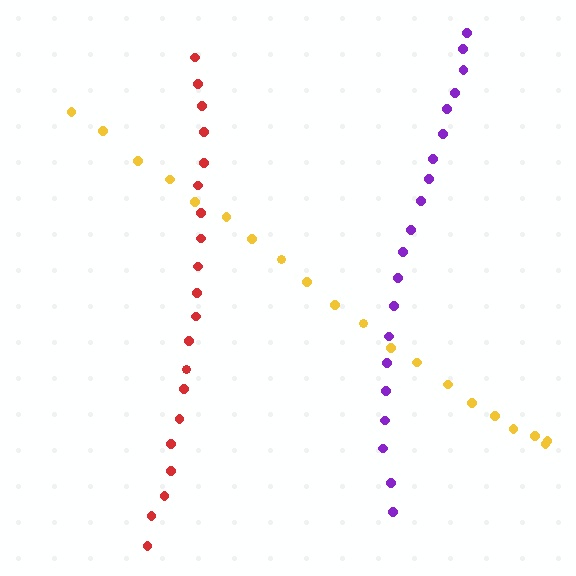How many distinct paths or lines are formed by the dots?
There are 3 distinct paths.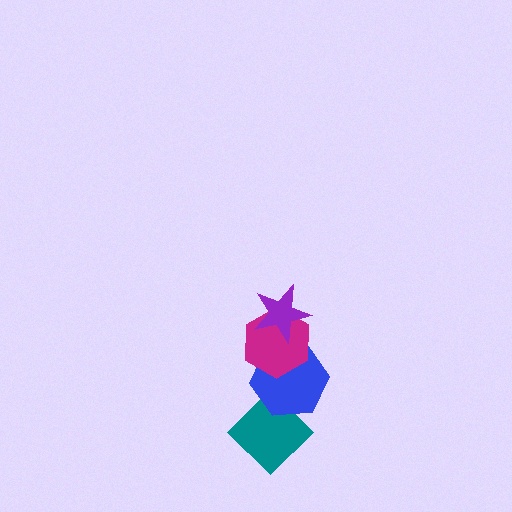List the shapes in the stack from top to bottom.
From top to bottom: the purple star, the magenta hexagon, the blue hexagon, the teal diamond.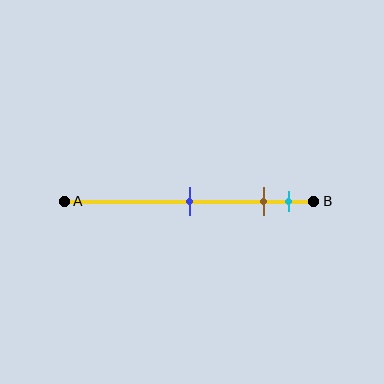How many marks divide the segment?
There are 3 marks dividing the segment.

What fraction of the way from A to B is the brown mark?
The brown mark is approximately 80% (0.8) of the way from A to B.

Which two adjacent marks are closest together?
The brown and cyan marks are the closest adjacent pair.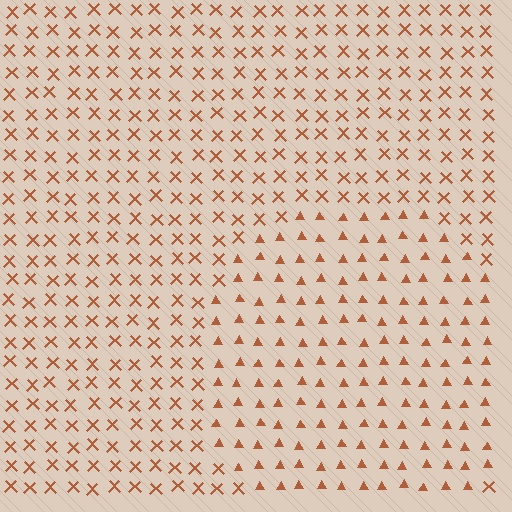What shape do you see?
I see a circle.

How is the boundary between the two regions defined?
The boundary is defined by a change in element shape: triangles inside vs. X marks outside. All elements share the same color and spacing.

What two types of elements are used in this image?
The image uses triangles inside the circle region and X marks outside it.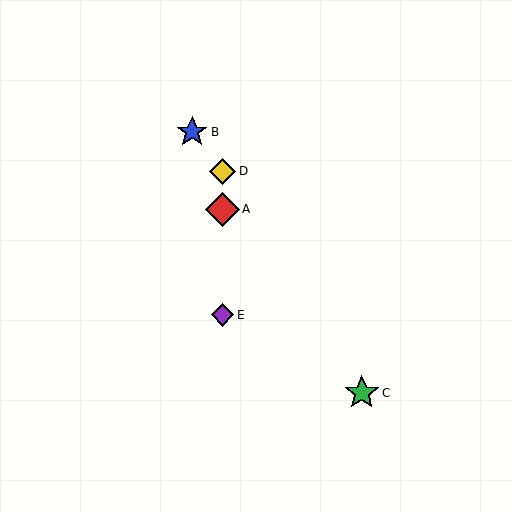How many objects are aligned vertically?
3 objects (A, D, E) are aligned vertically.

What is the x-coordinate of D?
Object D is at x≈222.